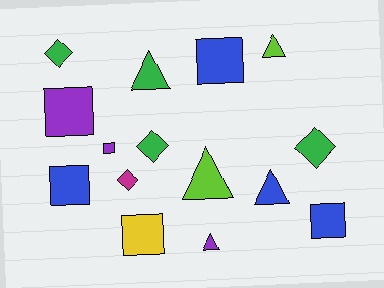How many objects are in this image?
There are 15 objects.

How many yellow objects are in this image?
There is 1 yellow object.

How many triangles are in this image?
There are 5 triangles.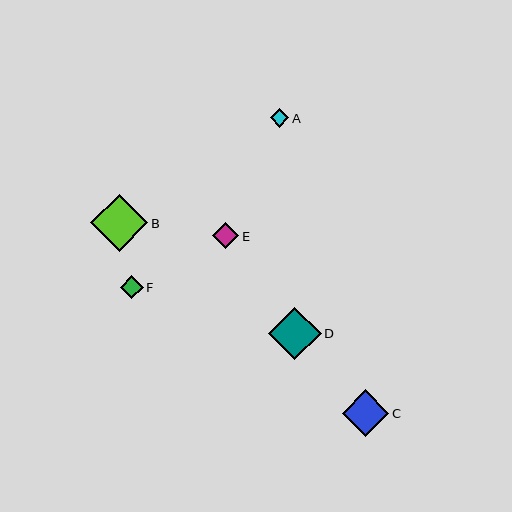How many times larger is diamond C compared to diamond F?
Diamond C is approximately 2.0 times the size of diamond F.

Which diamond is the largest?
Diamond B is the largest with a size of approximately 57 pixels.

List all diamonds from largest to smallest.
From largest to smallest: B, D, C, E, F, A.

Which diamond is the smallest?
Diamond A is the smallest with a size of approximately 18 pixels.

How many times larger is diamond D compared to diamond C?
Diamond D is approximately 1.1 times the size of diamond C.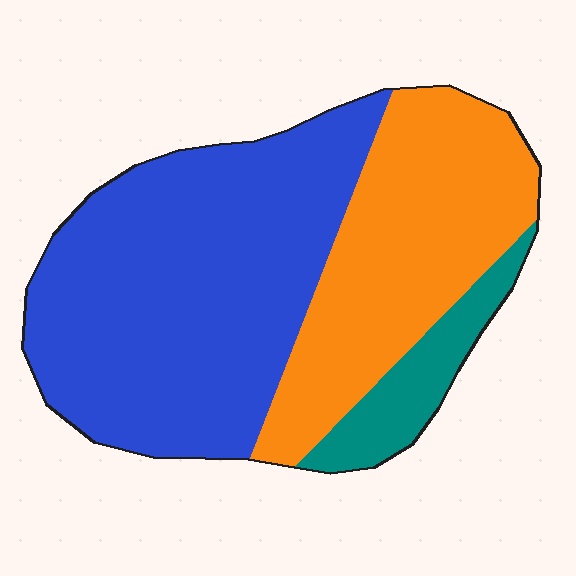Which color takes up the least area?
Teal, at roughly 10%.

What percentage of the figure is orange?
Orange takes up about one third (1/3) of the figure.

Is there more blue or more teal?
Blue.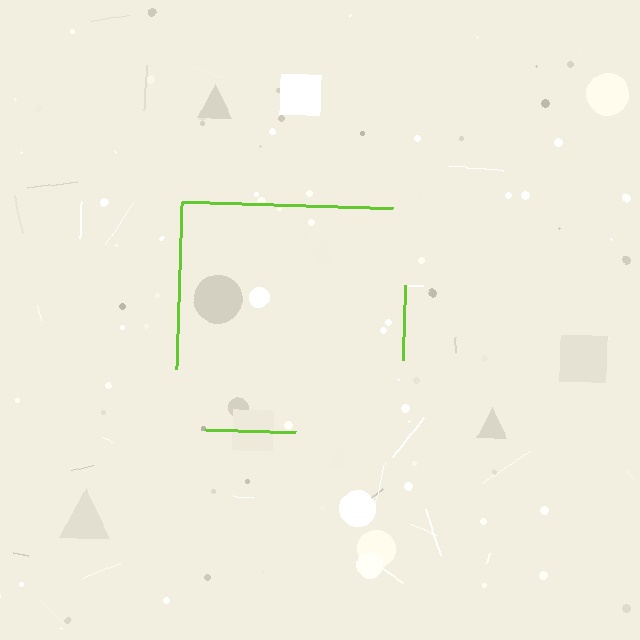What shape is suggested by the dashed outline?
The dashed outline suggests a square.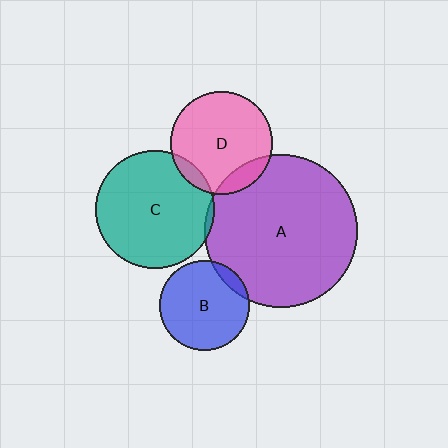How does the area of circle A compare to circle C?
Approximately 1.7 times.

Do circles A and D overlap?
Yes.